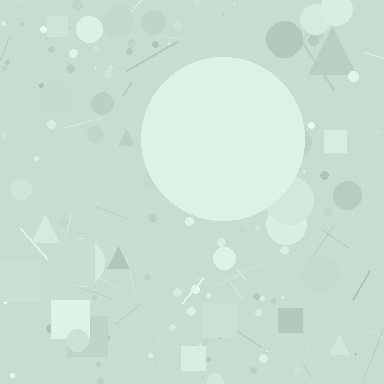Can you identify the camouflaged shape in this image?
The camouflaged shape is a circle.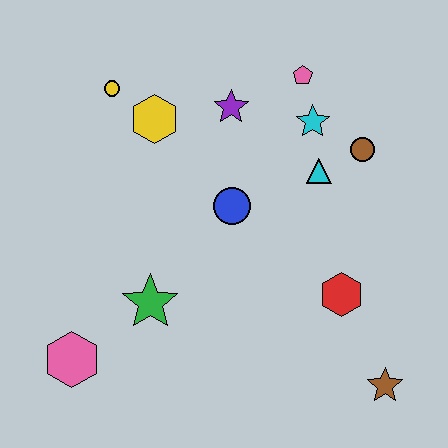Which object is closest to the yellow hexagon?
The yellow circle is closest to the yellow hexagon.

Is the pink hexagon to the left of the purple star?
Yes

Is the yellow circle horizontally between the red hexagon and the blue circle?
No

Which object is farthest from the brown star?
The yellow circle is farthest from the brown star.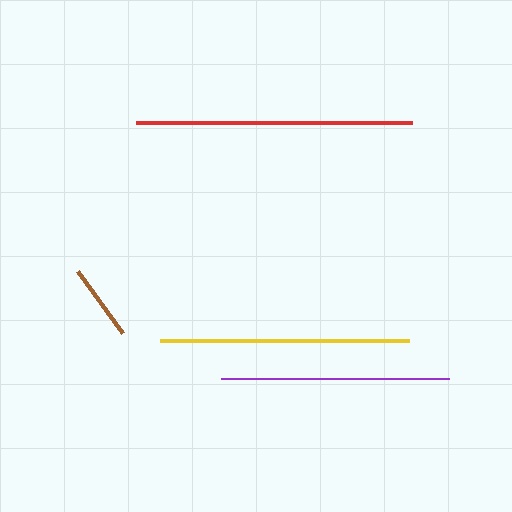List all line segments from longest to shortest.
From longest to shortest: red, yellow, purple, brown.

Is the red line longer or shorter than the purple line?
The red line is longer than the purple line.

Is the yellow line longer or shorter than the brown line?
The yellow line is longer than the brown line.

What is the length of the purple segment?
The purple segment is approximately 228 pixels long.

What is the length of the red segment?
The red segment is approximately 277 pixels long.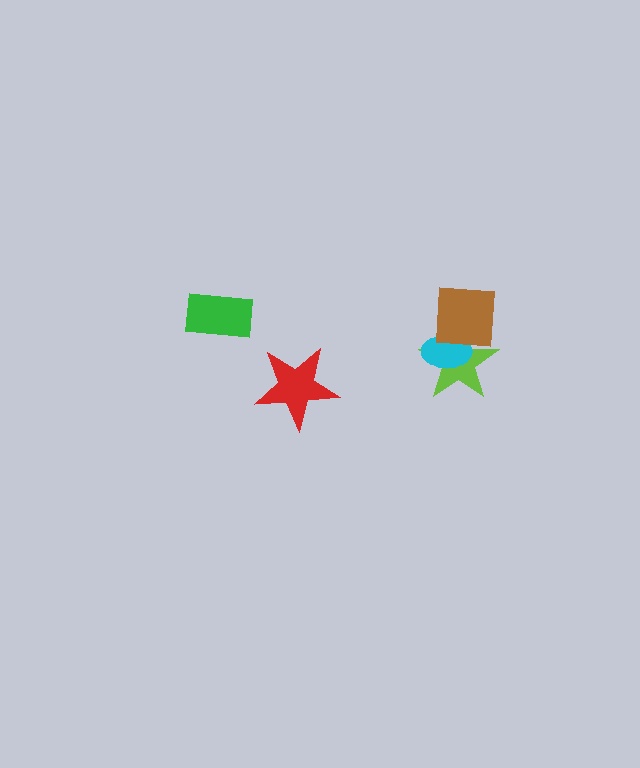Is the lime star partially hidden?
Yes, it is partially covered by another shape.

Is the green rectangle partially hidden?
No, no other shape covers it.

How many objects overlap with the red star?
0 objects overlap with the red star.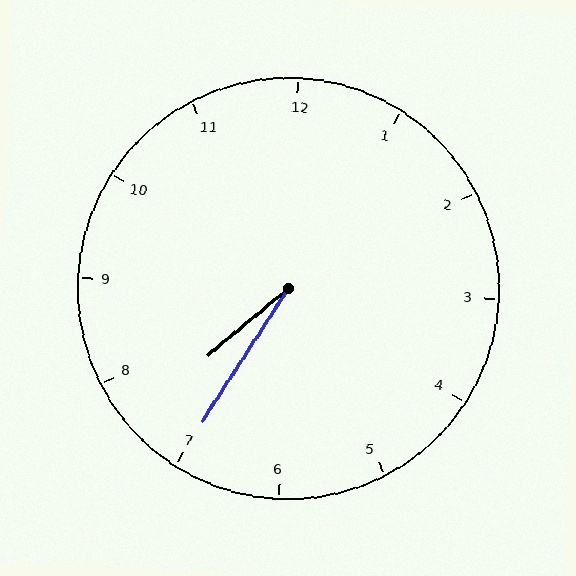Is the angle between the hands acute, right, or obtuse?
It is acute.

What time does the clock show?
7:35.